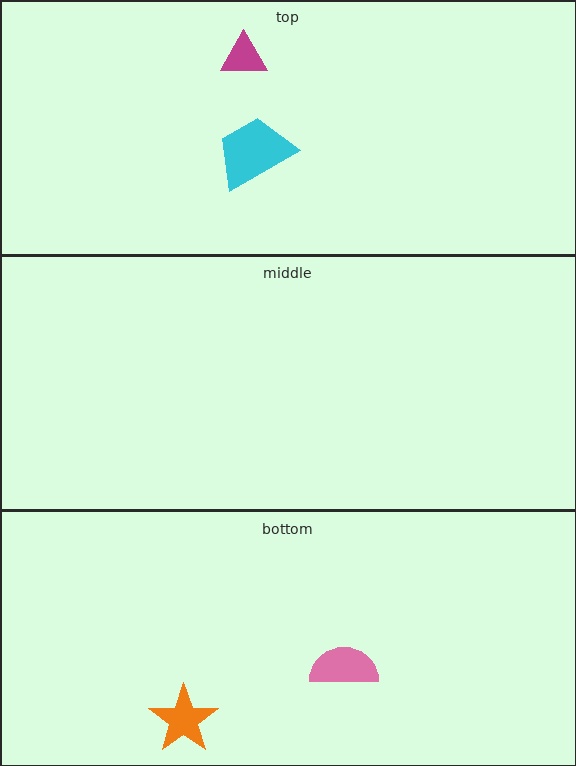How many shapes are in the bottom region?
2.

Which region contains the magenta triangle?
The top region.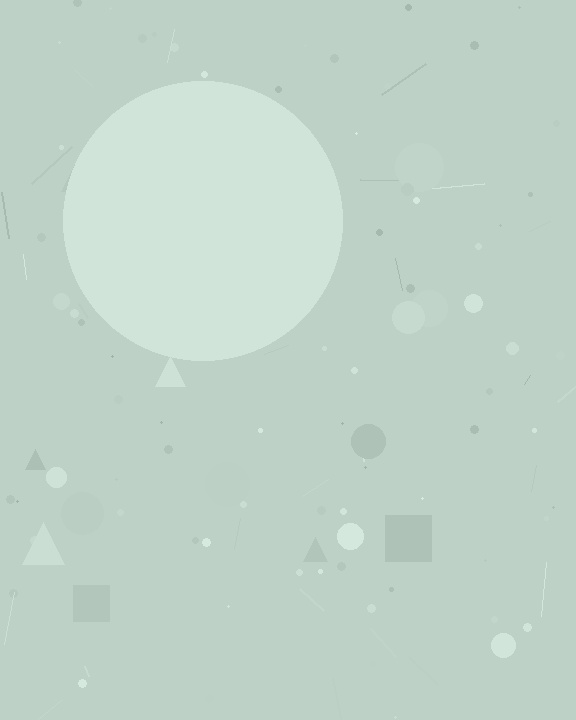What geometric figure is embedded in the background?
A circle is embedded in the background.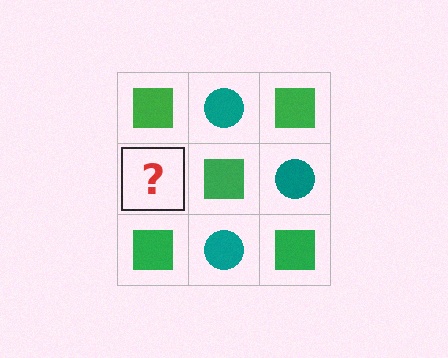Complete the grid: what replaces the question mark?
The question mark should be replaced with a teal circle.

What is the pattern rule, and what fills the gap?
The rule is that it alternates green square and teal circle in a checkerboard pattern. The gap should be filled with a teal circle.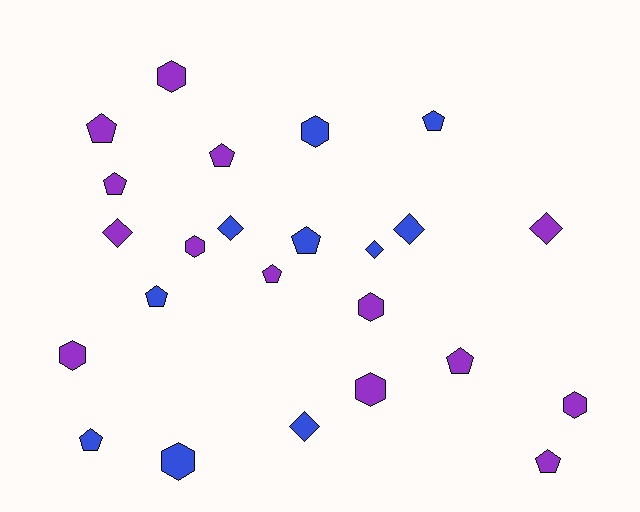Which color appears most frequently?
Purple, with 14 objects.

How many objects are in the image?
There are 24 objects.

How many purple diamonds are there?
There are 2 purple diamonds.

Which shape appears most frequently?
Pentagon, with 10 objects.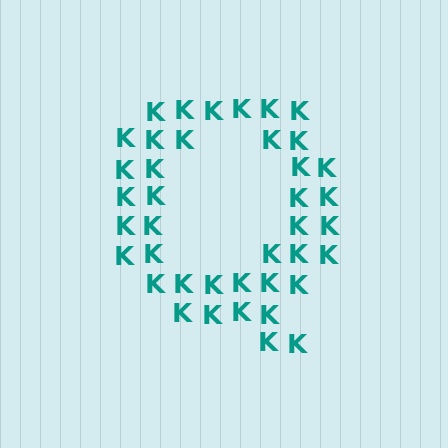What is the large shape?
The large shape is the letter Q.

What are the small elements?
The small elements are letter K's.